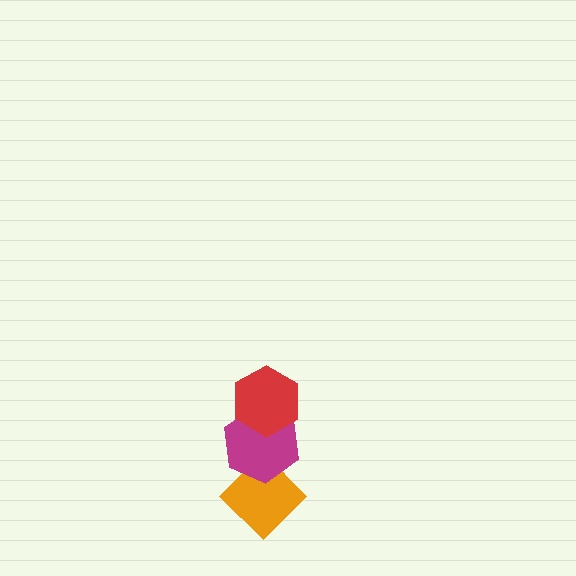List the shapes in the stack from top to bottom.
From top to bottom: the red hexagon, the magenta hexagon, the orange diamond.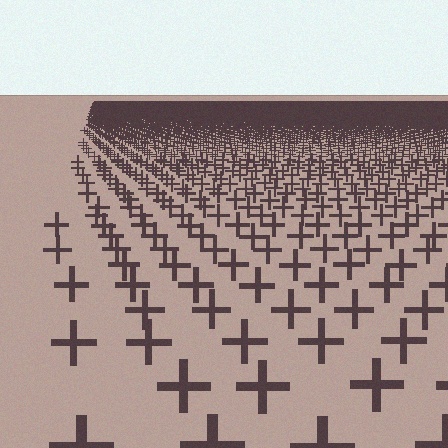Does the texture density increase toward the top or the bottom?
Density increases toward the top.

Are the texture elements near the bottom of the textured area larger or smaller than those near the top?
Larger. Near the bottom, elements are closer to the viewer and appear at a bigger on-screen size.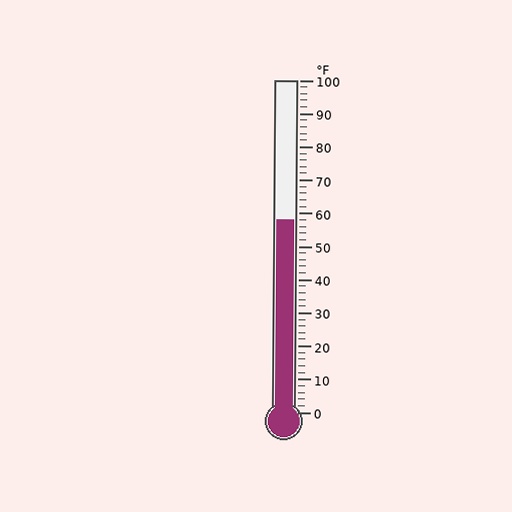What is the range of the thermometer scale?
The thermometer scale ranges from 0°F to 100°F.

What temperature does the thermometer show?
The thermometer shows approximately 58°F.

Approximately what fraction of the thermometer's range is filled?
The thermometer is filled to approximately 60% of its range.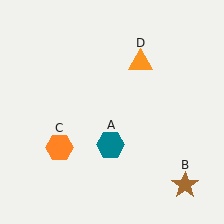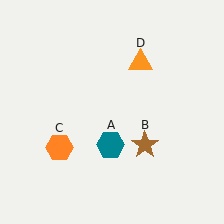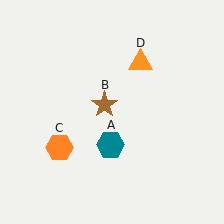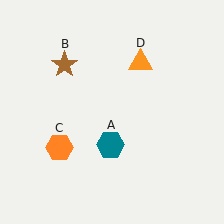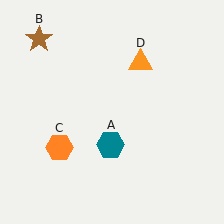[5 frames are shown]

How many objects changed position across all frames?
1 object changed position: brown star (object B).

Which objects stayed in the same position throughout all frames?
Teal hexagon (object A) and orange hexagon (object C) and orange triangle (object D) remained stationary.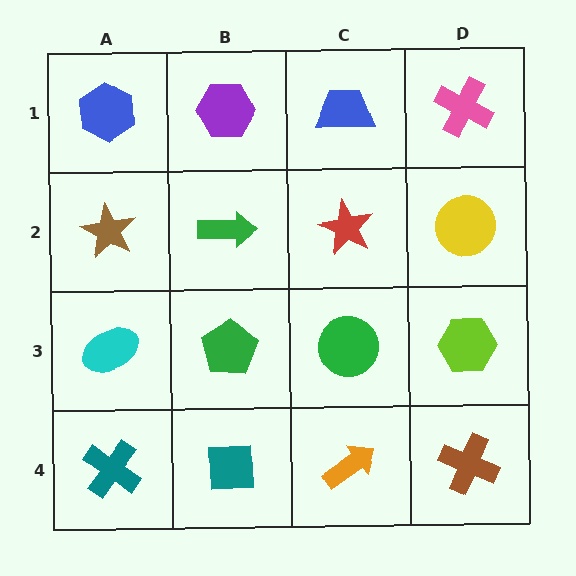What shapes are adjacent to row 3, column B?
A green arrow (row 2, column B), a teal square (row 4, column B), a cyan ellipse (row 3, column A), a green circle (row 3, column C).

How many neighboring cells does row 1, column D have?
2.